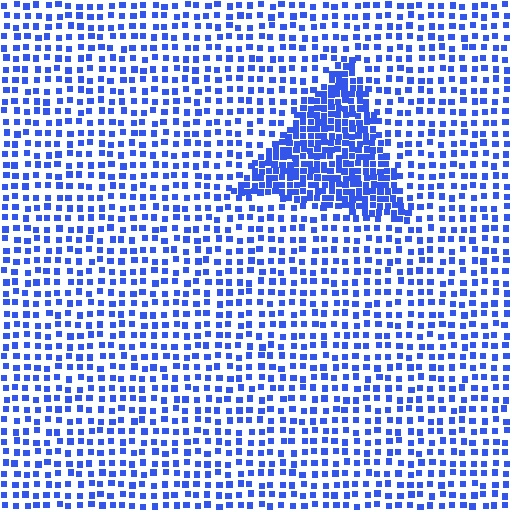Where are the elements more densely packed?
The elements are more densely packed inside the triangle boundary.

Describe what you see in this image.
The image contains small blue elements arranged at two different densities. A triangle-shaped region is visible where the elements are more densely packed than the surrounding area.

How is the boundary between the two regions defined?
The boundary is defined by a change in element density (approximately 2.3x ratio). All elements are the same color, size, and shape.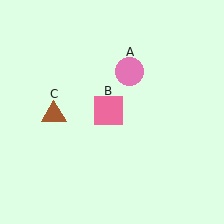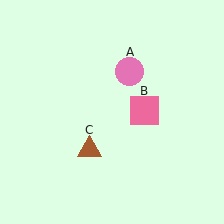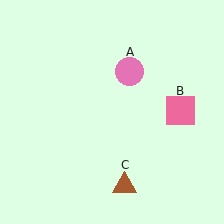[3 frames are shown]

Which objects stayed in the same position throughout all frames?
Pink circle (object A) remained stationary.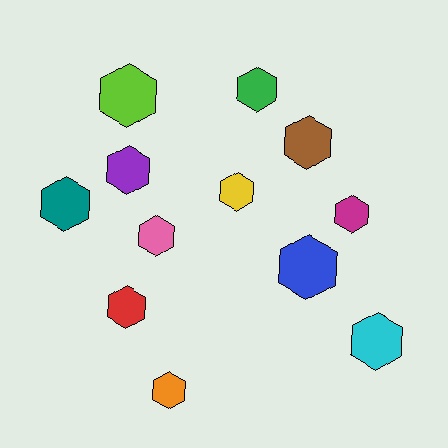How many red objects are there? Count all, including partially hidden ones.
There is 1 red object.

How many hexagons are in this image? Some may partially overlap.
There are 12 hexagons.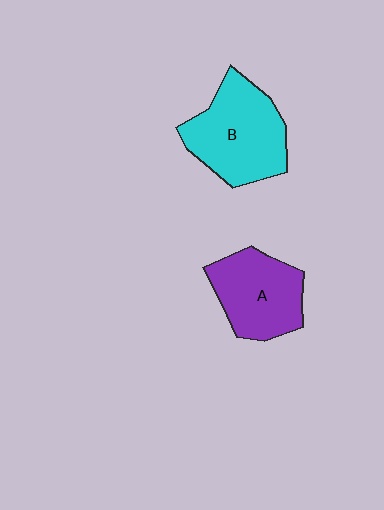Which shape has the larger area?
Shape B (cyan).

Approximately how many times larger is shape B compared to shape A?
Approximately 1.2 times.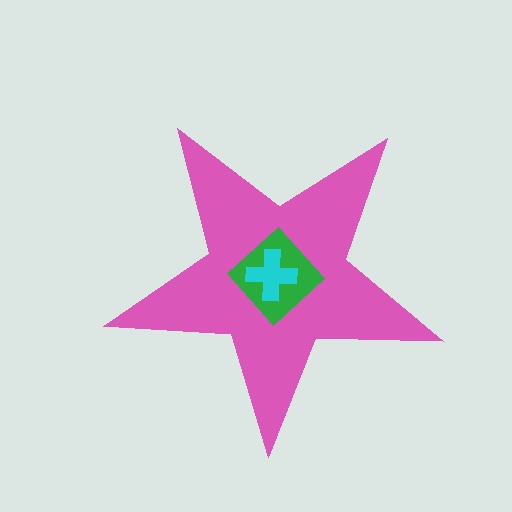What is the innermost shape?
The cyan cross.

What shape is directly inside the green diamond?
The cyan cross.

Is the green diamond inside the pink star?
Yes.